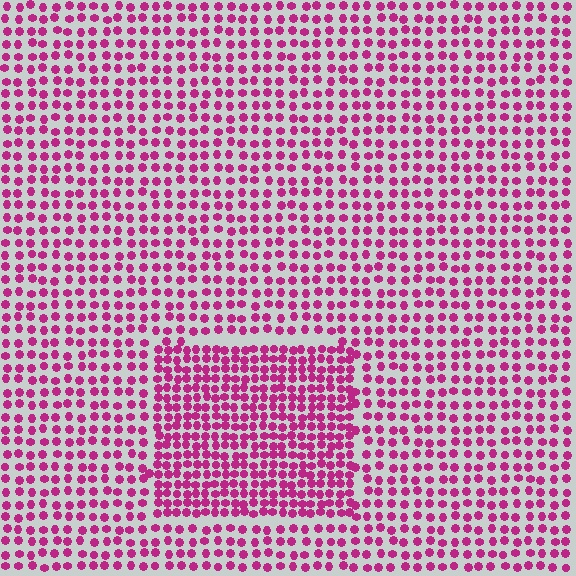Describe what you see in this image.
The image contains small magenta elements arranged at two different densities. A rectangle-shaped region is visible where the elements are more densely packed than the surrounding area.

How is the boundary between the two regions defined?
The boundary is defined by a change in element density (approximately 1.7x ratio). All elements are the same color, size, and shape.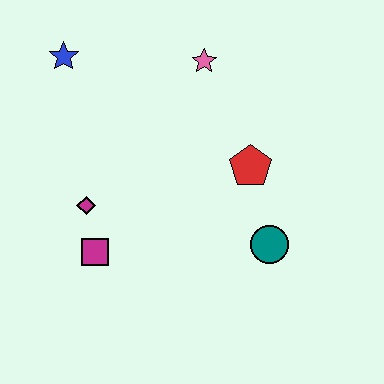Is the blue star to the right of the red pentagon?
No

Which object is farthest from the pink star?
The magenta square is farthest from the pink star.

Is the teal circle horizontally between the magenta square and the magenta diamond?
No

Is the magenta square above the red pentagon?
No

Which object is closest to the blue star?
The pink star is closest to the blue star.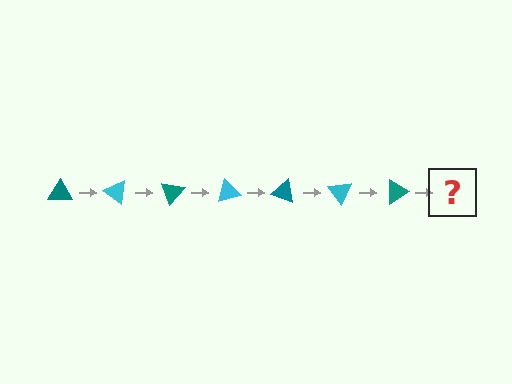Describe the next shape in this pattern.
It should be a cyan triangle, rotated 245 degrees from the start.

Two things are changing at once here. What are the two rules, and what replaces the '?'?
The two rules are that it rotates 35 degrees each step and the color cycles through teal and cyan. The '?' should be a cyan triangle, rotated 245 degrees from the start.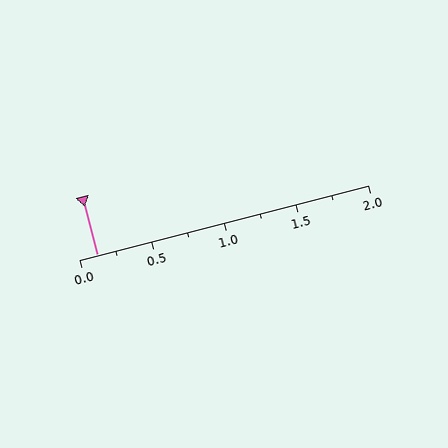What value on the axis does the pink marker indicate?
The marker indicates approximately 0.12.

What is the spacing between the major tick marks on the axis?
The major ticks are spaced 0.5 apart.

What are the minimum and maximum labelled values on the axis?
The axis runs from 0.0 to 2.0.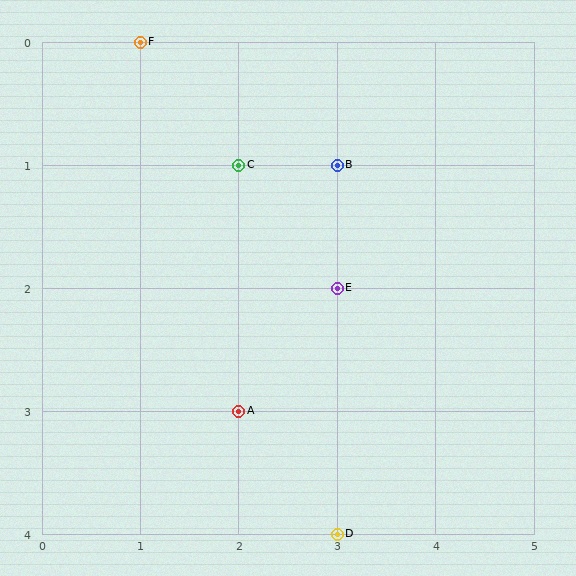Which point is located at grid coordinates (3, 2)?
Point E is at (3, 2).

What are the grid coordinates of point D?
Point D is at grid coordinates (3, 4).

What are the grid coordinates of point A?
Point A is at grid coordinates (2, 3).